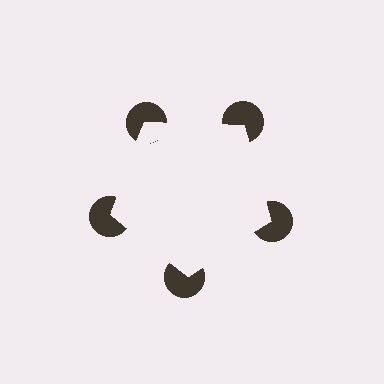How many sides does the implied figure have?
5 sides.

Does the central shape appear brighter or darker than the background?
It typically appears slightly brighter than the background, even though no actual brightness change is drawn.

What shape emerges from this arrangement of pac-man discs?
An illusory pentagon — its edges are inferred from the aligned wedge cuts in the pac-man discs, not physically drawn.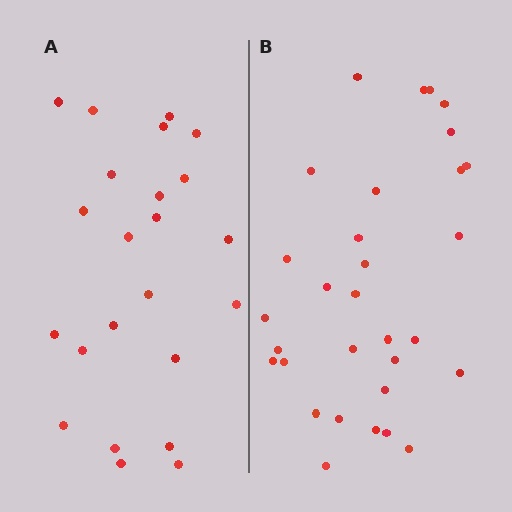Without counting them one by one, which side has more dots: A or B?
Region B (the right region) has more dots.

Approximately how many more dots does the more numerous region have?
Region B has roughly 8 or so more dots than region A.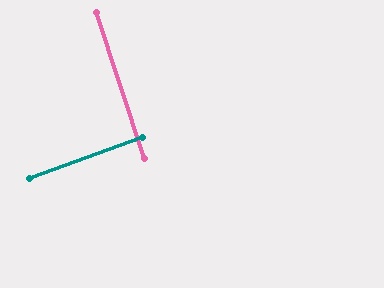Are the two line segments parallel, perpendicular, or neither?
Perpendicular — they meet at approximately 88°.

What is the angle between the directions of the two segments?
Approximately 88 degrees.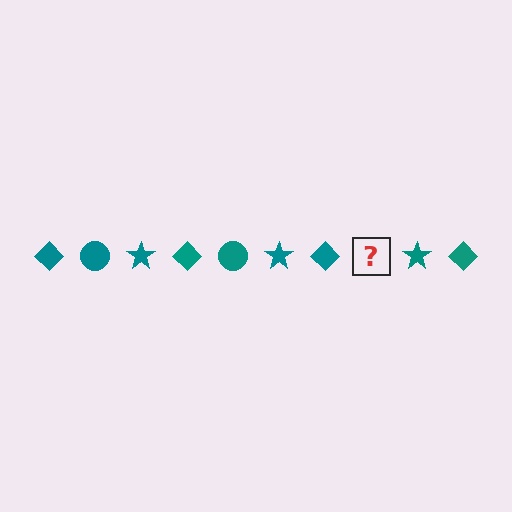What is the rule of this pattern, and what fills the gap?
The rule is that the pattern cycles through diamond, circle, star shapes in teal. The gap should be filled with a teal circle.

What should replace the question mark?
The question mark should be replaced with a teal circle.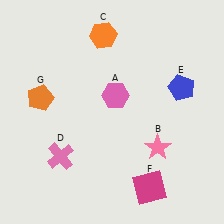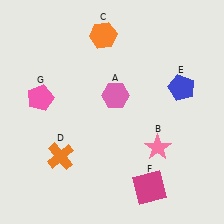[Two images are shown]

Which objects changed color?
D changed from pink to orange. G changed from orange to pink.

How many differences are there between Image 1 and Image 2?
There are 2 differences between the two images.